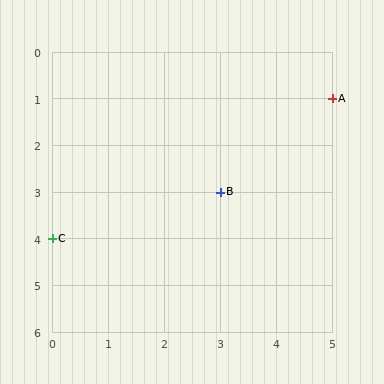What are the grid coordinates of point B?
Point B is at grid coordinates (3, 3).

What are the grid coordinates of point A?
Point A is at grid coordinates (5, 1).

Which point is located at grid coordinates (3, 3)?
Point B is at (3, 3).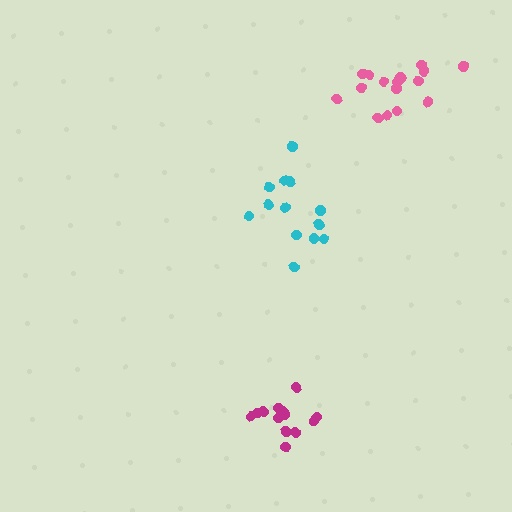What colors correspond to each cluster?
The clusters are colored: magenta, cyan, pink.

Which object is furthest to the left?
The magenta cluster is leftmost.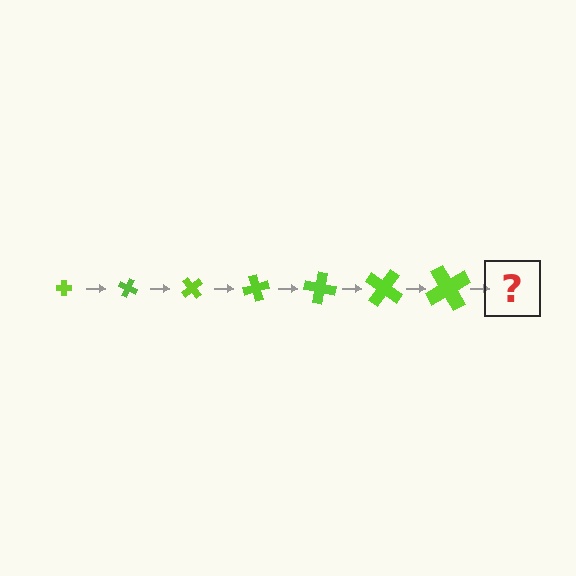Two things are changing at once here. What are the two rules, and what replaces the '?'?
The two rules are that the cross grows larger each step and it rotates 25 degrees each step. The '?' should be a cross, larger than the previous one and rotated 175 degrees from the start.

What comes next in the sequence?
The next element should be a cross, larger than the previous one and rotated 175 degrees from the start.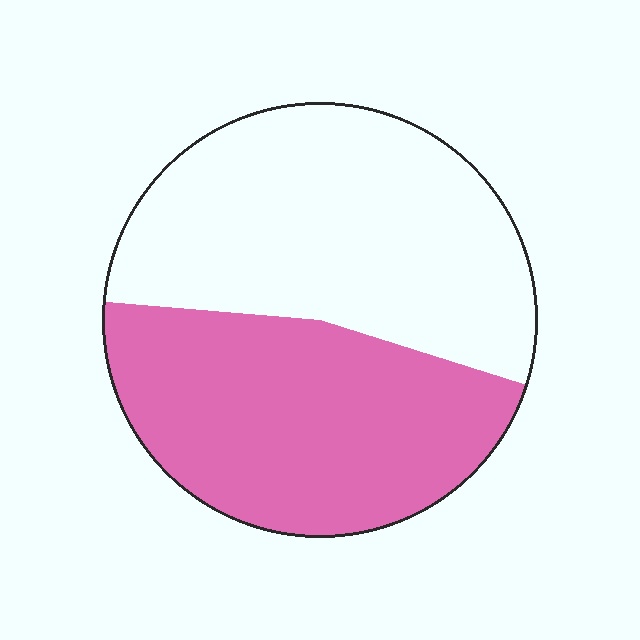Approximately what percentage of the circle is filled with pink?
Approximately 45%.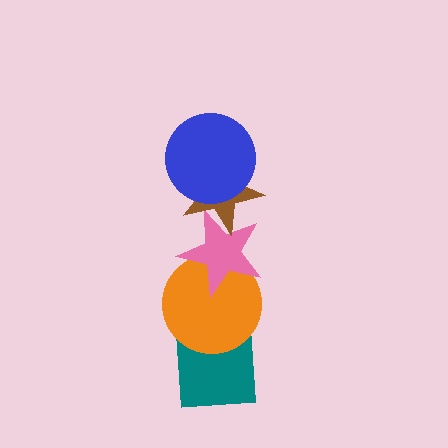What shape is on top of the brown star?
The blue circle is on top of the brown star.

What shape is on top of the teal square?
The orange circle is on top of the teal square.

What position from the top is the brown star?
The brown star is 2nd from the top.